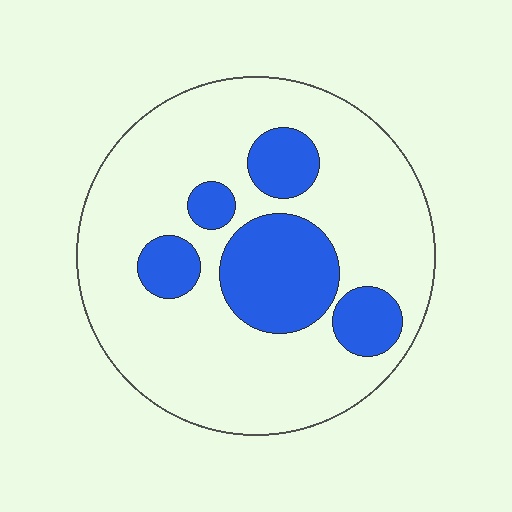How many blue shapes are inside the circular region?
5.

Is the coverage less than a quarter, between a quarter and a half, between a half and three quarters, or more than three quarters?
Less than a quarter.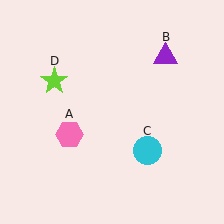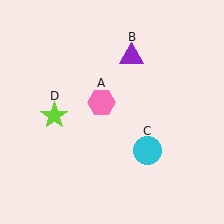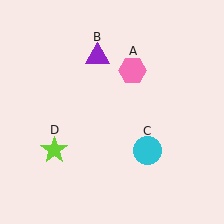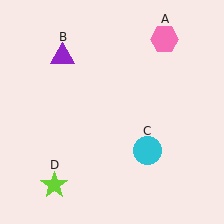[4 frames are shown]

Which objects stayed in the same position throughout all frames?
Cyan circle (object C) remained stationary.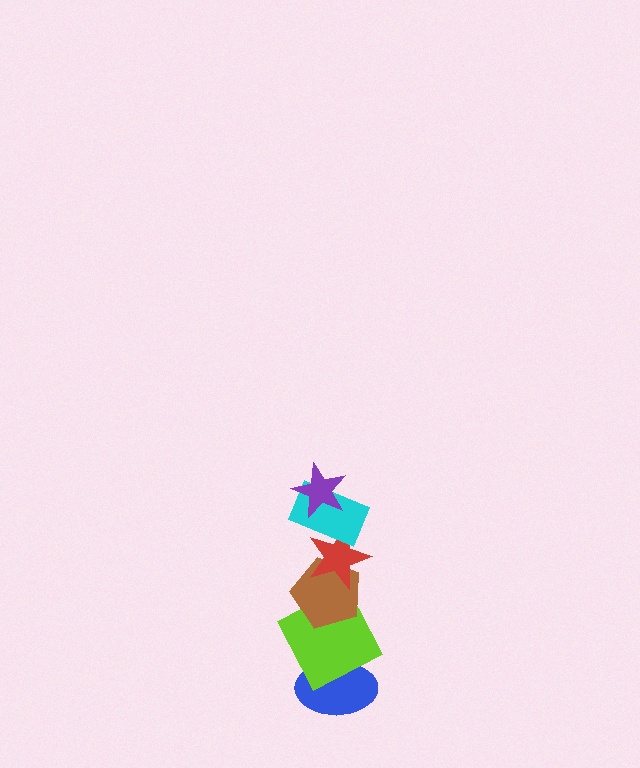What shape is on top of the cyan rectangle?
The purple star is on top of the cyan rectangle.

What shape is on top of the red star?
The cyan rectangle is on top of the red star.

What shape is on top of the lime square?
The brown pentagon is on top of the lime square.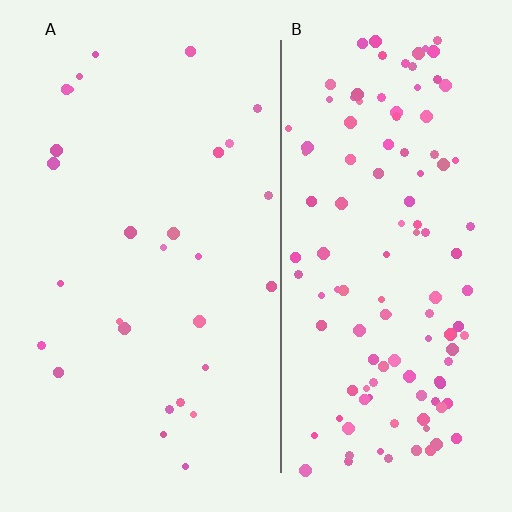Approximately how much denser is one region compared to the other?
Approximately 4.2× — region B over region A.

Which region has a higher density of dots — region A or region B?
B (the right).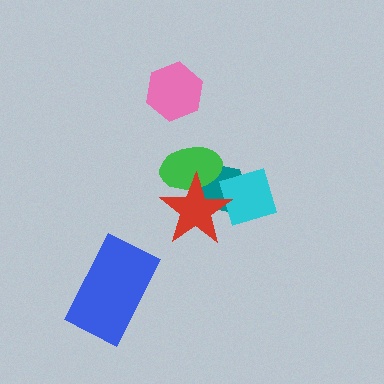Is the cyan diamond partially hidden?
Yes, it is partially covered by another shape.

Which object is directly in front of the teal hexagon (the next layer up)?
The green ellipse is directly in front of the teal hexagon.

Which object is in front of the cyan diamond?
The red star is in front of the cyan diamond.